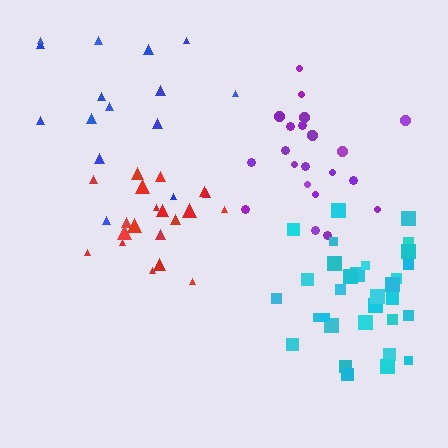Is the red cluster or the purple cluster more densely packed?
Red.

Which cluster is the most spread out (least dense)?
Blue.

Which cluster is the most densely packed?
Cyan.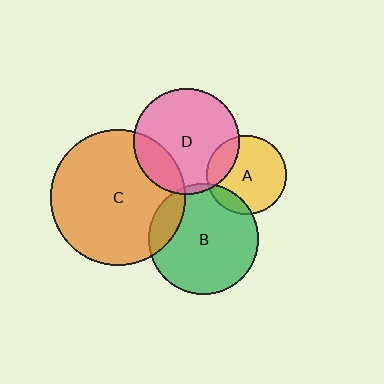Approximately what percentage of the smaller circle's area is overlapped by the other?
Approximately 5%.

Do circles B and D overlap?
Yes.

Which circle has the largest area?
Circle C (orange).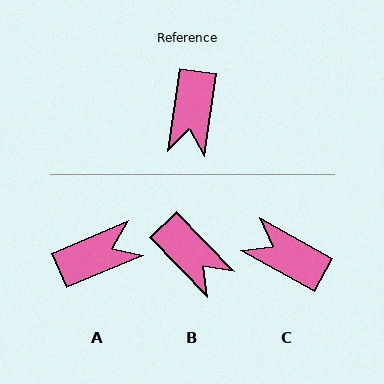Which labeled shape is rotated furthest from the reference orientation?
A, about 121 degrees away.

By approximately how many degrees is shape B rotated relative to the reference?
Approximately 51 degrees counter-clockwise.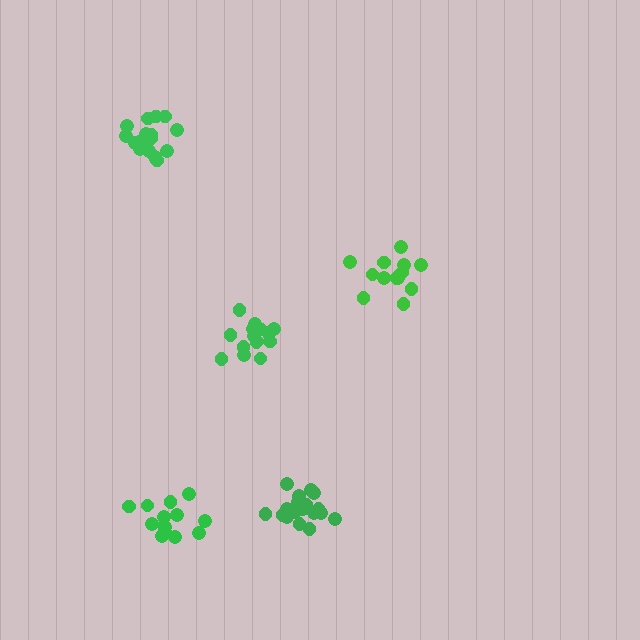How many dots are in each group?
Group 1: 17 dots, Group 2: 16 dots, Group 3: 13 dots, Group 4: 14 dots, Group 5: 18 dots (78 total).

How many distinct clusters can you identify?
There are 5 distinct clusters.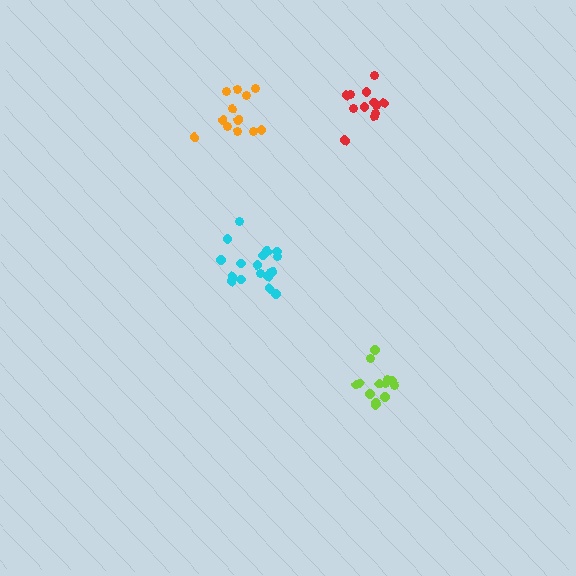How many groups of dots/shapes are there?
There are 4 groups.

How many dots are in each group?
Group 1: 13 dots, Group 2: 17 dots, Group 3: 13 dots, Group 4: 12 dots (55 total).